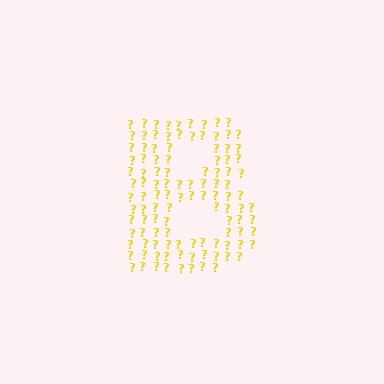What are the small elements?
The small elements are question marks.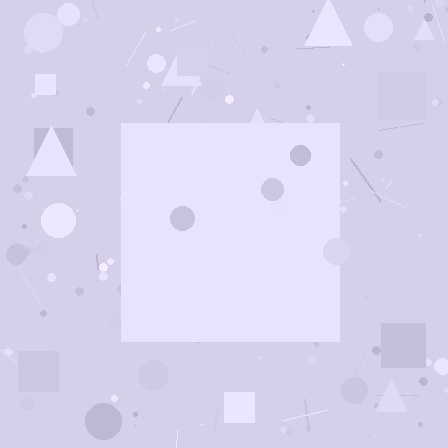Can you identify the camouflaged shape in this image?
The camouflaged shape is a square.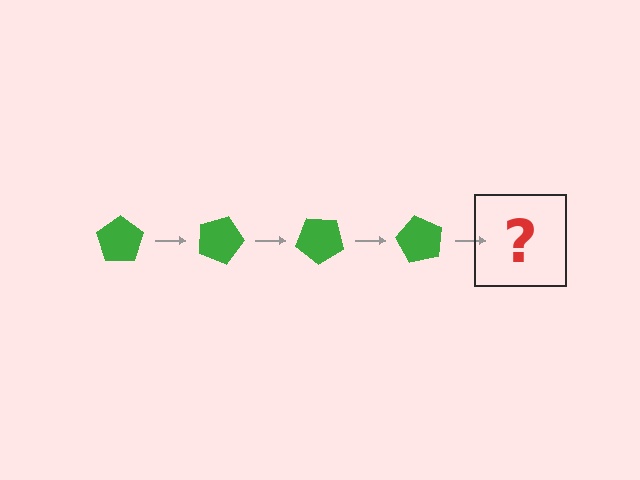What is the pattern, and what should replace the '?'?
The pattern is that the pentagon rotates 20 degrees each step. The '?' should be a green pentagon rotated 80 degrees.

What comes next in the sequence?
The next element should be a green pentagon rotated 80 degrees.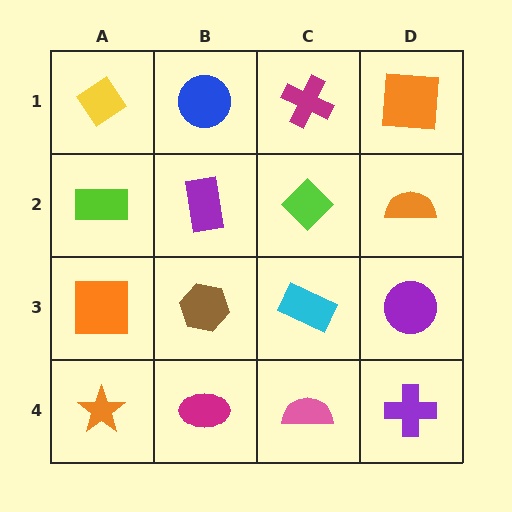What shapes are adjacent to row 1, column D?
An orange semicircle (row 2, column D), a magenta cross (row 1, column C).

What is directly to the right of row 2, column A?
A purple rectangle.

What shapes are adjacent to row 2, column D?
An orange square (row 1, column D), a purple circle (row 3, column D), a lime diamond (row 2, column C).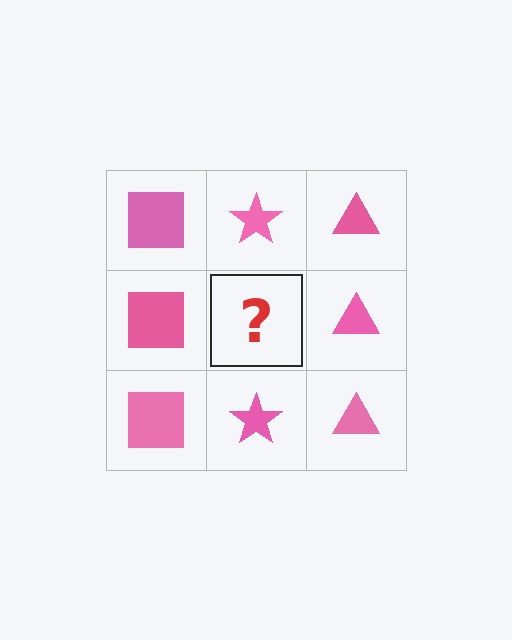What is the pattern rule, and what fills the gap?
The rule is that each column has a consistent shape. The gap should be filled with a pink star.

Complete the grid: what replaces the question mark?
The question mark should be replaced with a pink star.